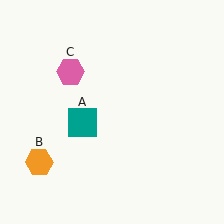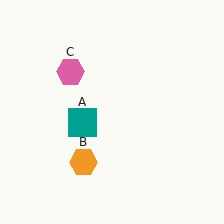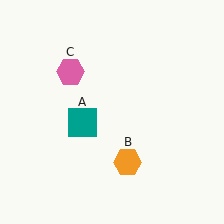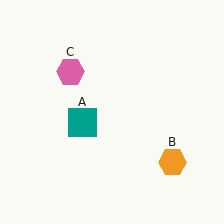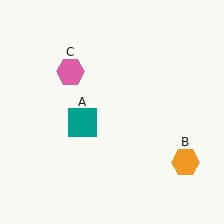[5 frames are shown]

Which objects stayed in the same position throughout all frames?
Teal square (object A) and pink hexagon (object C) remained stationary.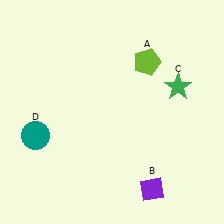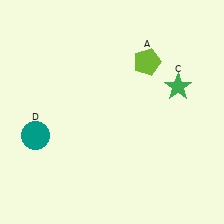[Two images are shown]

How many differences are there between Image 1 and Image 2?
There is 1 difference between the two images.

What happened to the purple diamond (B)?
The purple diamond (B) was removed in Image 2. It was in the bottom-right area of Image 1.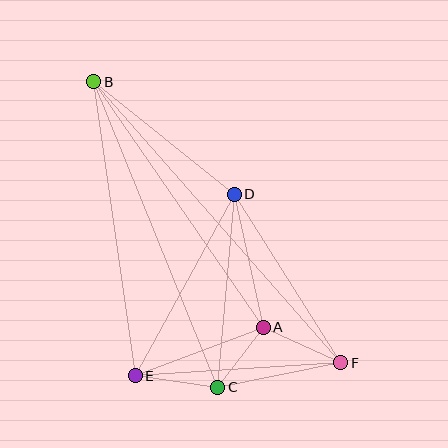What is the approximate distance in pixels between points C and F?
The distance between C and F is approximately 125 pixels.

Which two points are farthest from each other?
Points B and F are farthest from each other.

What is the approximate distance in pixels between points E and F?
The distance between E and F is approximately 206 pixels.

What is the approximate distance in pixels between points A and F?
The distance between A and F is approximately 85 pixels.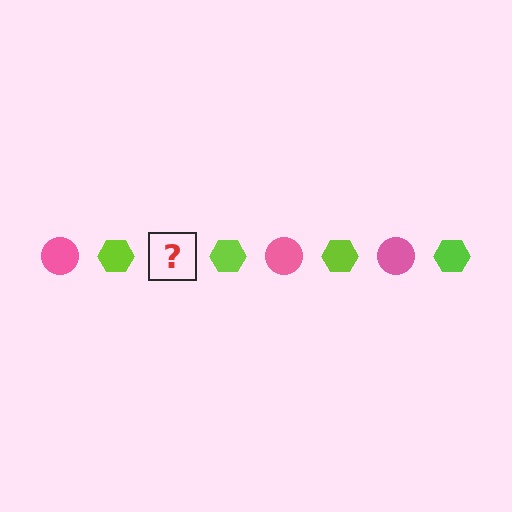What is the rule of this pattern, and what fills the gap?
The rule is that the pattern alternates between pink circle and lime hexagon. The gap should be filled with a pink circle.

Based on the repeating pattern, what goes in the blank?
The blank should be a pink circle.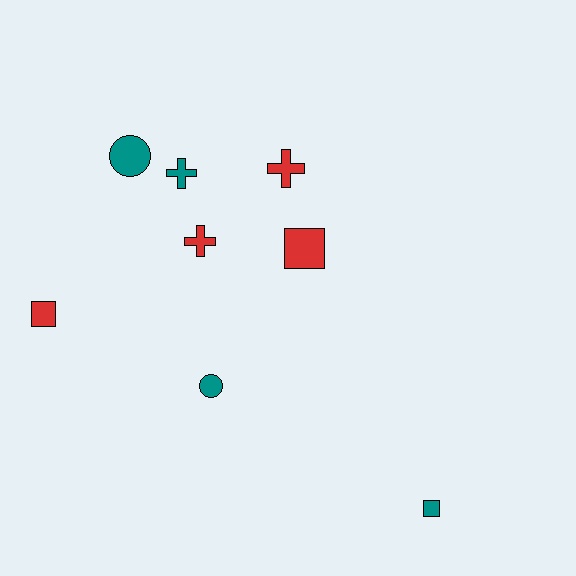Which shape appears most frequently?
Cross, with 3 objects.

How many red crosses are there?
There are 2 red crosses.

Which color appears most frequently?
Teal, with 4 objects.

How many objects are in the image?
There are 8 objects.